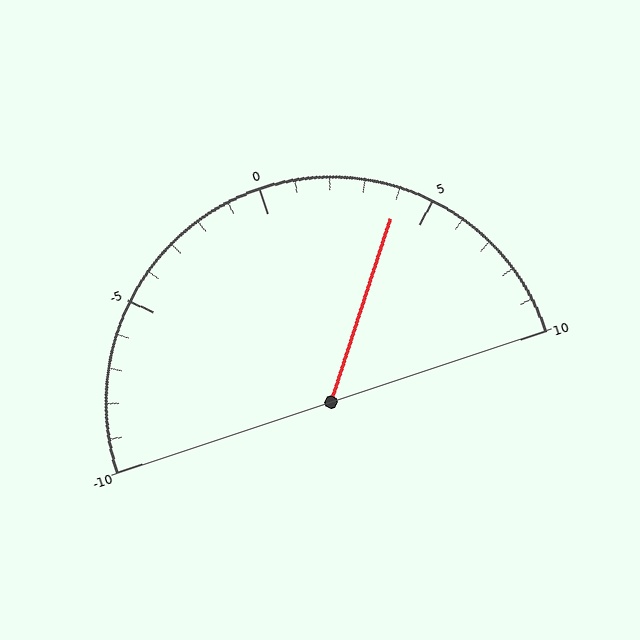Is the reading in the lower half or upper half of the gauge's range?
The reading is in the upper half of the range (-10 to 10).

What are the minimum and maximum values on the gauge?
The gauge ranges from -10 to 10.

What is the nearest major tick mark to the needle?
The nearest major tick mark is 5.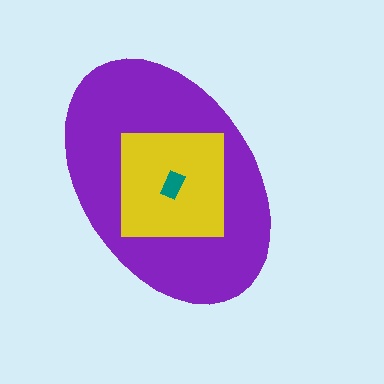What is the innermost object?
The teal rectangle.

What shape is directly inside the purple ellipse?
The yellow square.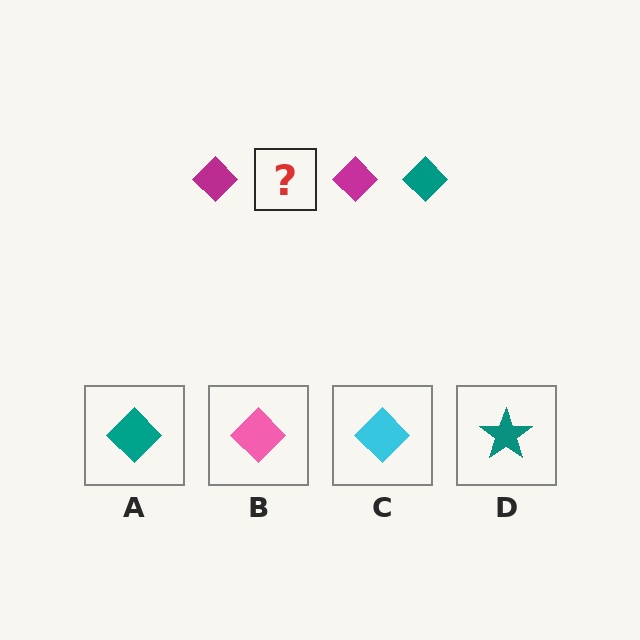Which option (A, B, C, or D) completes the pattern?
A.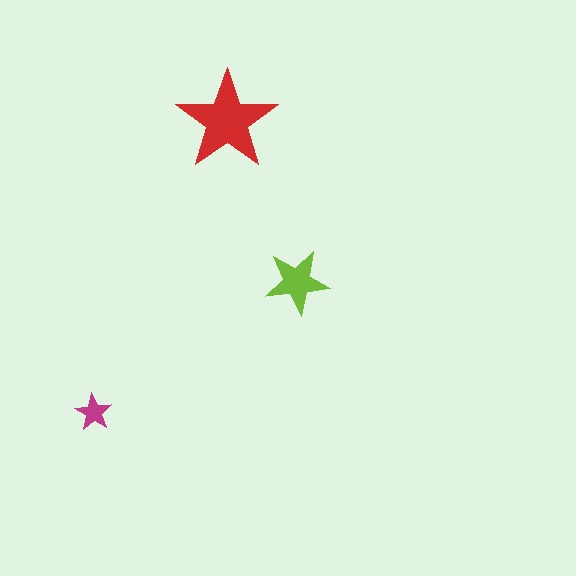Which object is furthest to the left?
The magenta star is leftmost.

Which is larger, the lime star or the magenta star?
The lime one.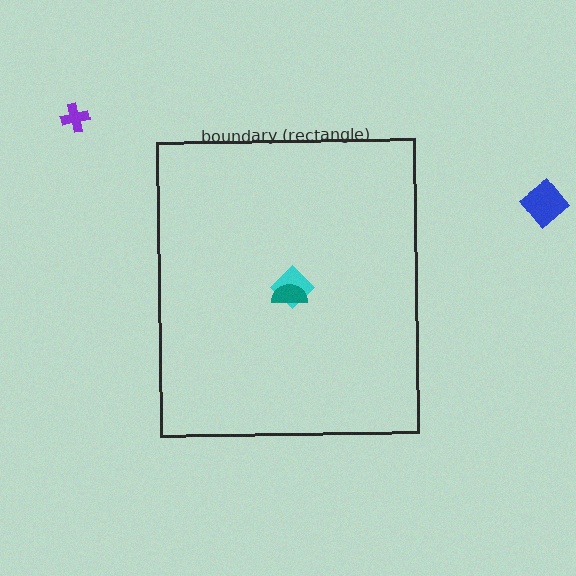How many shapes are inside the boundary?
2 inside, 2 outside.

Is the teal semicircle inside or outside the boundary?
Inside.